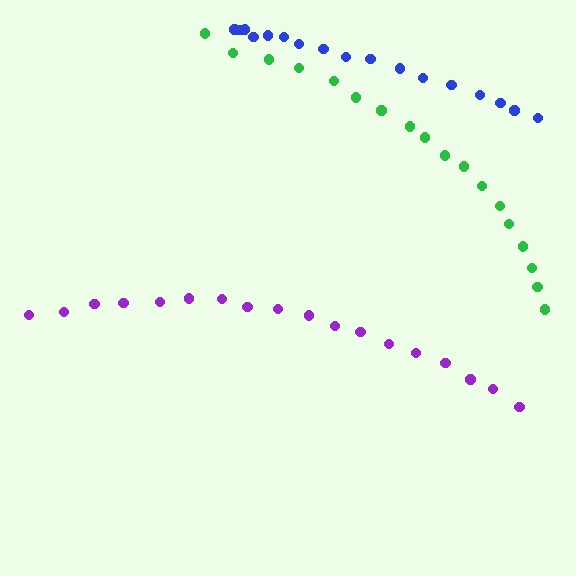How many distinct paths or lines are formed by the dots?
There are 3 distinct paths.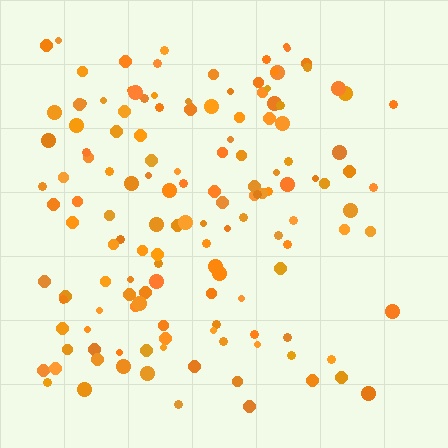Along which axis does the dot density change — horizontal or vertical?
Horizontal.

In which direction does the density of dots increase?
From right to left, with the left side densest.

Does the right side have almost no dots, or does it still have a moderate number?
Still a moderate number, just noticeably fewer than the left.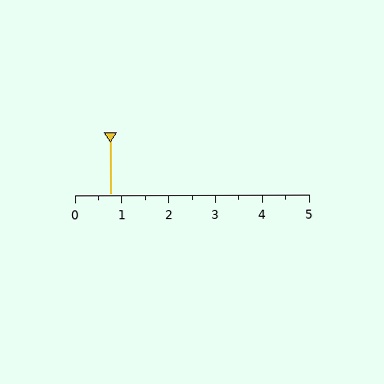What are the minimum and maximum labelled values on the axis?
The axis runs from 0 to 5.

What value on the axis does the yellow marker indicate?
The marker indicates approximately 0.8.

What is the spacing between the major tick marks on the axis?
The major ticks are spaced 1 apart.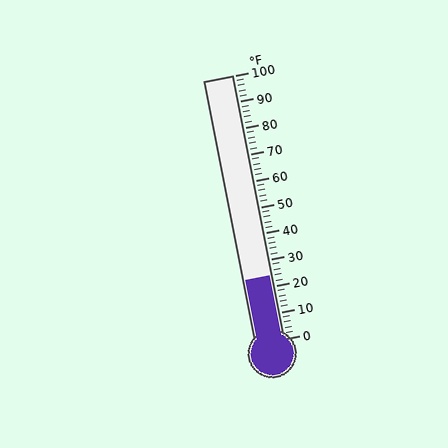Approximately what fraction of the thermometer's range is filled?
The thermometer is filled to approximately 25% of its range.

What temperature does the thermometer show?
The thermometer shows approximately 24°F.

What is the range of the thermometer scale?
The thermometer scale ranges from 0°F to 100°F.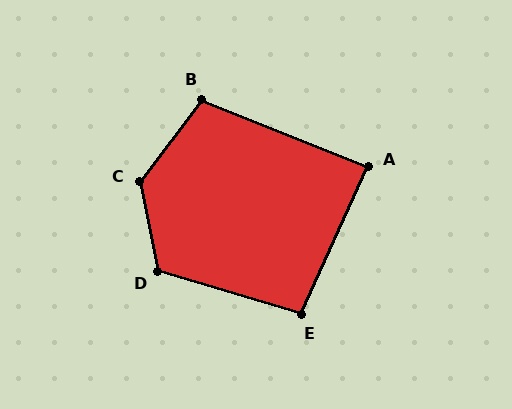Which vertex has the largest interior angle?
C, at approximately 132 degrees.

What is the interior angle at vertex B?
Approximately 105 degrees (obtuse).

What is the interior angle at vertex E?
Approximately 98 degrees (obtuse).